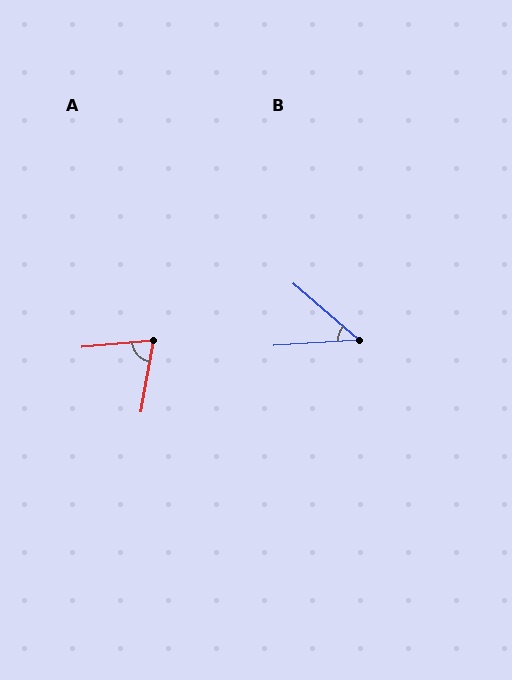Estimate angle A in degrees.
Approximately 75 degrees.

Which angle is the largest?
A, at approximately 75 degrees.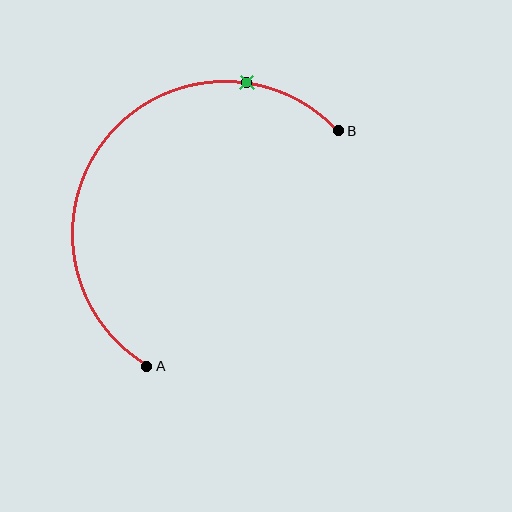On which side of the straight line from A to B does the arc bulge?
The arc bulges above and to the left of the straight line connecting A and B.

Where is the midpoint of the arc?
The arc midpoint is the point on the curve farthest from the straight line joining A and B. It sits above and to the left of that line.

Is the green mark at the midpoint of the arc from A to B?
No. The green mark lies on the arc but is closer to endpoint B. The arc midpoint would be at the point on the curve equidistant along the arc from both A and B.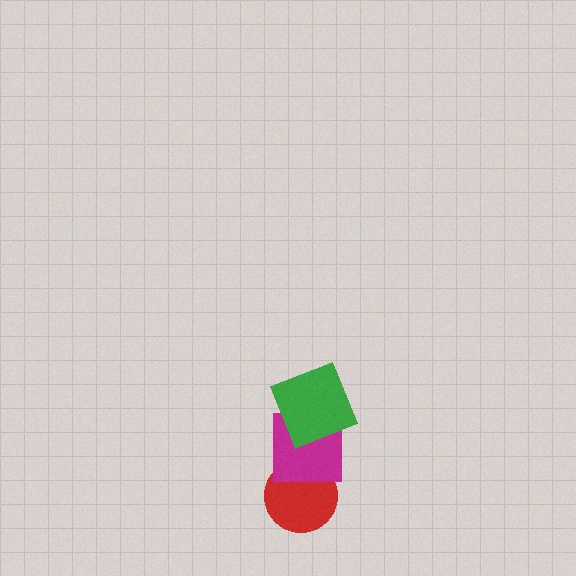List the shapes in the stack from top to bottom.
From top to bottom: the green square, the magenta square, the red circle.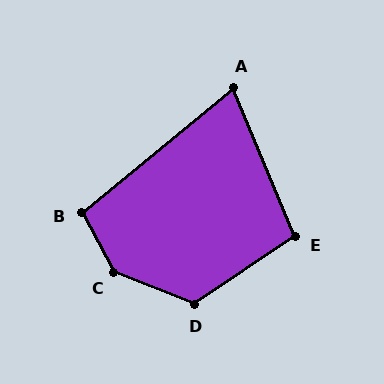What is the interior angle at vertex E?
Approximately 101 degrees (obtuse).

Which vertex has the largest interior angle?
C, at approximately 140 degrees.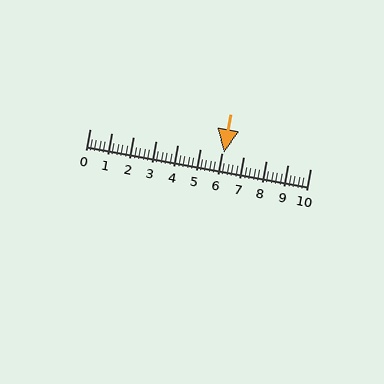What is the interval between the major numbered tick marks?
The major tick marks are spaced 1 units apart.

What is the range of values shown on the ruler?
The ruler shows values from 0 to 10.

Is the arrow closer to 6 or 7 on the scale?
The arrow is closer to 6.